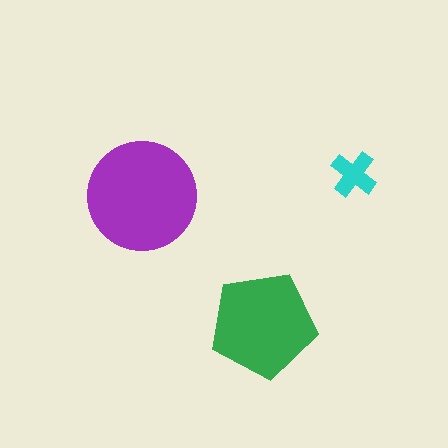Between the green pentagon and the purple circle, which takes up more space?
The purple circle.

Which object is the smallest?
The cyan cross.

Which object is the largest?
The purple circle.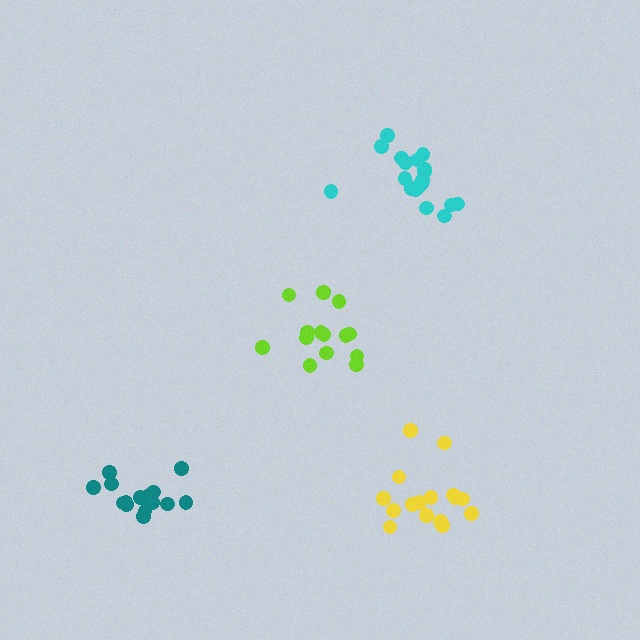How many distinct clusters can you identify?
There are 4 distinct clusters.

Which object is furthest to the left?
The teal cluster is leftmost.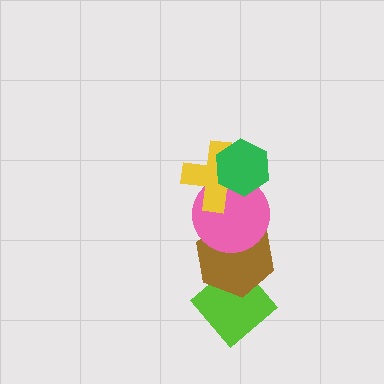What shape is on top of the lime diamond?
The brown hexagon is on top of the lime diamond.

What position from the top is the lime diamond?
The lime diamond is 5th from the top.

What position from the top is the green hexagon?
The green hexagon is 1st from the top.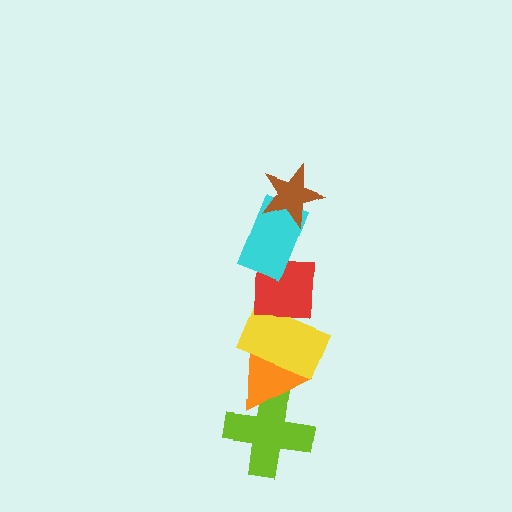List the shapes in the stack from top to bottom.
From top to bottom: the brown star, the cyan rectangle, the red square, the yellow rectangle, the orange triangle, the lime cross.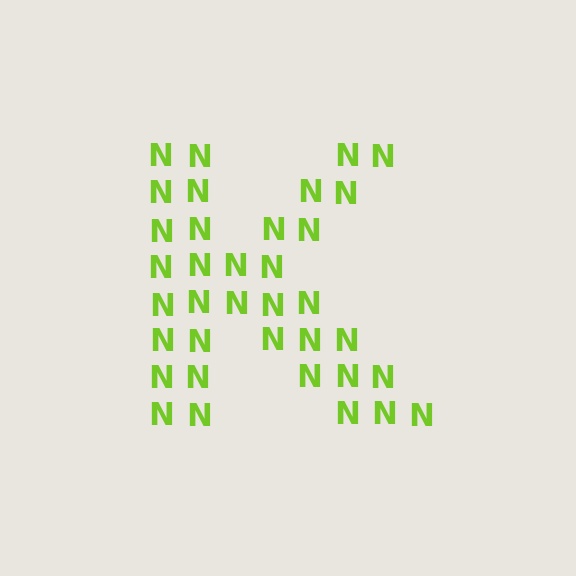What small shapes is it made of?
It is made of small letter N's.